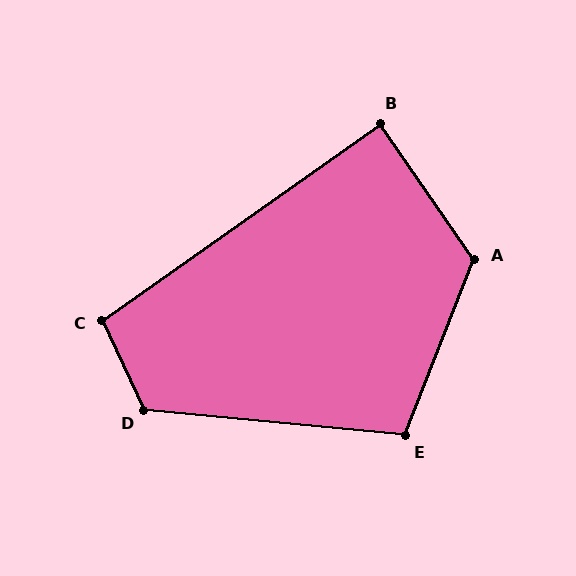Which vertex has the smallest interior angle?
B, at approximately 89 degrees.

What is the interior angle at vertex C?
Approximately 100 degrees (obtuse).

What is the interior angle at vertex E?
Approximately 106 degrees (obtuse).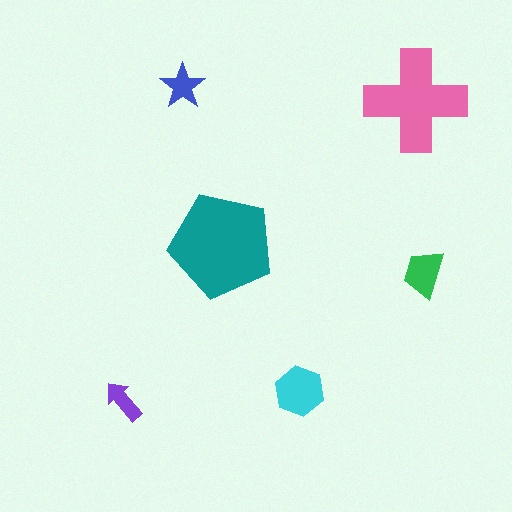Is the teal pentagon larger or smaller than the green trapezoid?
Larger.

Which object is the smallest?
The purple arrow.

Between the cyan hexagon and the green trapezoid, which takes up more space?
The cyan hexagon.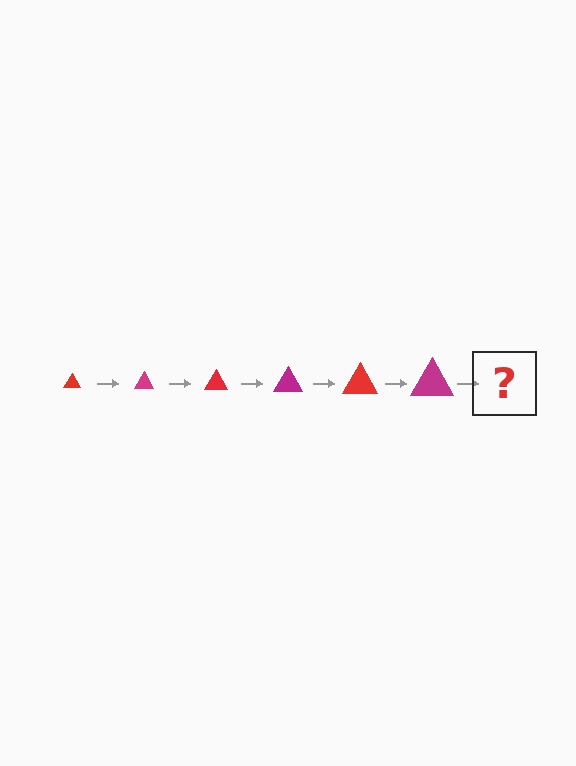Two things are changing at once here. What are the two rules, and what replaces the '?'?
The two rules are that the triangle grows larger each step and the color cycles through red and magenta. The '?' should be a red triangle, larger than the previous one.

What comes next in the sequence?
The next element should be a red triangle, larger than the previous one.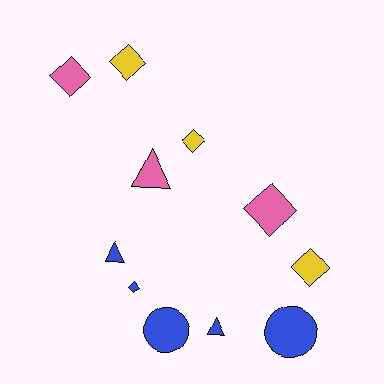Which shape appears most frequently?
Diamond, with 6 objects.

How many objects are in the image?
There are 11 objects.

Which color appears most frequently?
Blue, with 5 objects.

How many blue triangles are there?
There are 2 blue triangles.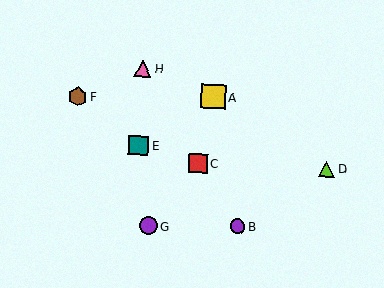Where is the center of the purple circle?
The center of the purple circle is at (237, 226).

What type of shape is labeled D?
Shape D is a lime triangle.